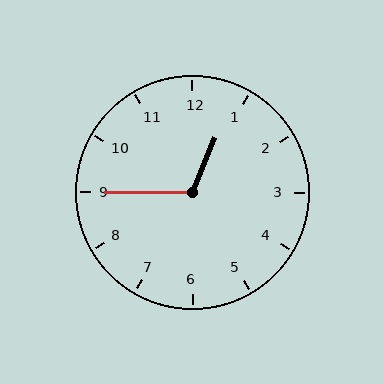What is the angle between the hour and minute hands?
Approximately 112 degrees.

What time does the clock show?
12:45.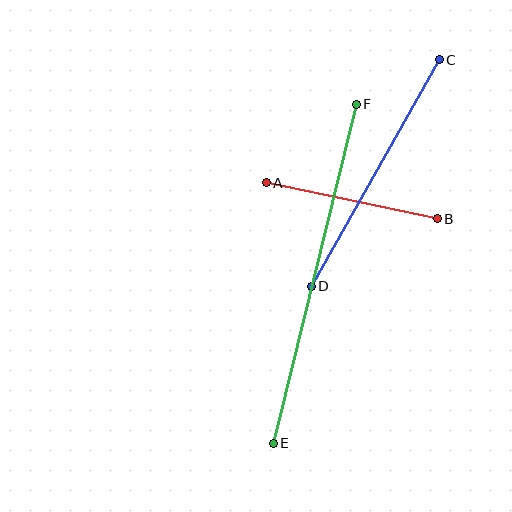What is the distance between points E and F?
The distance is approximately 349 pixels.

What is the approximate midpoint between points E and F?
The midpoint is at approximately (315, 274) pixels.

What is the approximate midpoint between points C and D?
The midpoint is at approximately (375, 173) pixels.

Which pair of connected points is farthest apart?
Points E and F are farthest apart.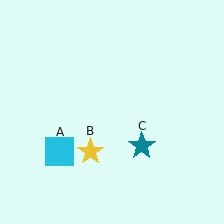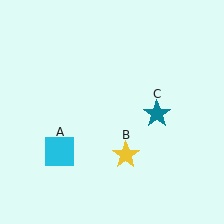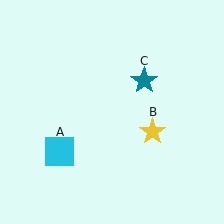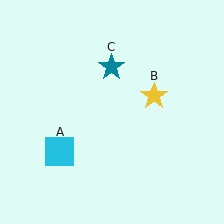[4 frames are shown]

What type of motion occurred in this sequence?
The yellow star (object B), teal star (object C) rotated counterclockwise around the center of the scene.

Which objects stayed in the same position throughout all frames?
Cyan square (object A) remained stationary.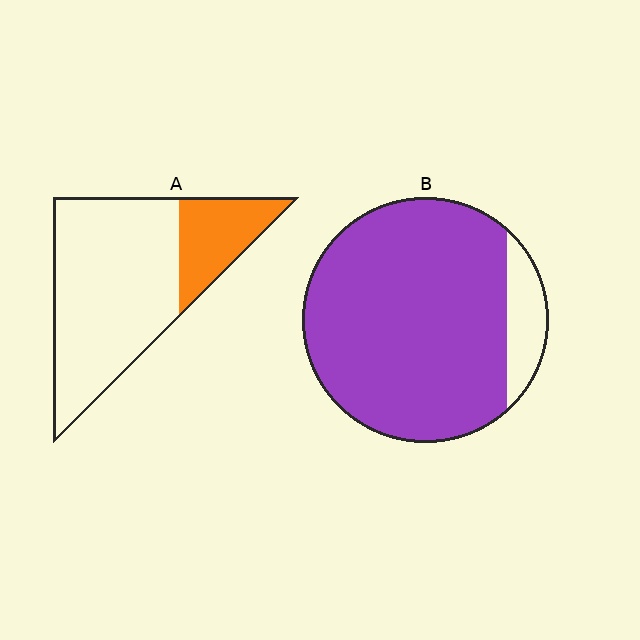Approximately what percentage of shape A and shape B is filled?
A is approximately 25% and B is approximately 90%.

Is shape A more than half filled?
No.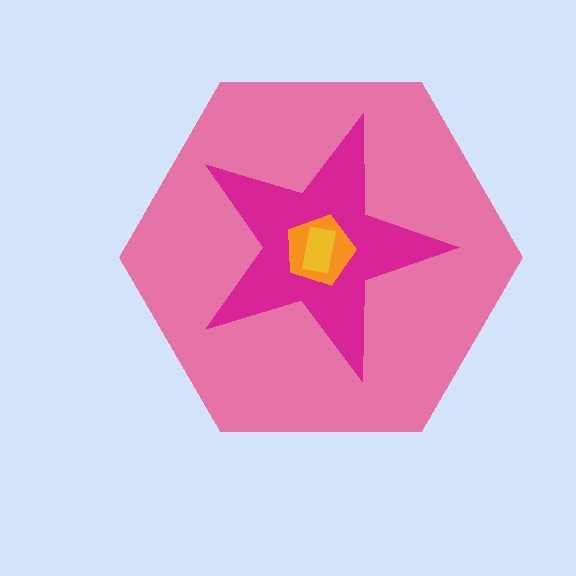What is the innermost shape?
The yellow rectangle.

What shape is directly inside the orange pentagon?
The yellow rectangle.